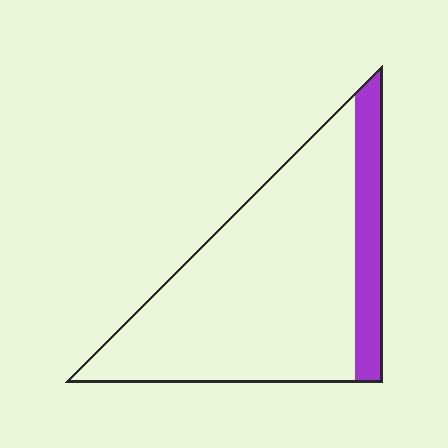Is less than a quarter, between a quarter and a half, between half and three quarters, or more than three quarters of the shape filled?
Less than a quarter.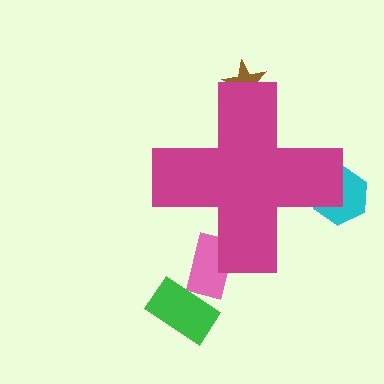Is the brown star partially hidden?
Yes, the brown star is partially hidden behind the magenta cross.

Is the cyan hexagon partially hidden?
Yes, the cyan hexagon is partially hidden behind the magenta cross.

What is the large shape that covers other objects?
A magenta cross.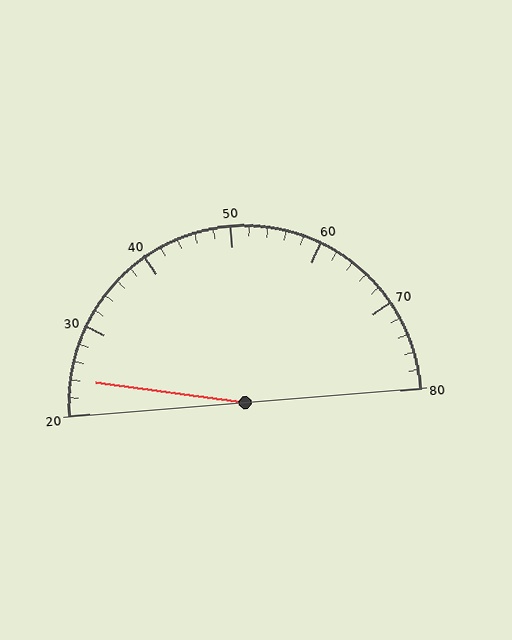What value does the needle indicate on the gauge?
The needle indicates approximately 24.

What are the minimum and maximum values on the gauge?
The gauge ranges from 20 to 80.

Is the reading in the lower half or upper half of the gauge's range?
The reading is in the lower half of the range (20 to 80).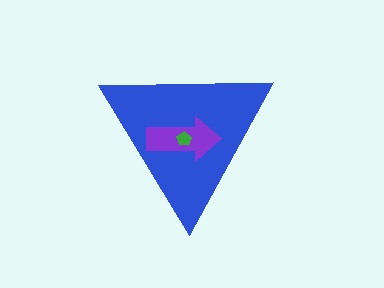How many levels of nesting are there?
3.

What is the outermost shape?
The blue triangle.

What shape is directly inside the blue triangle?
The purple arrow.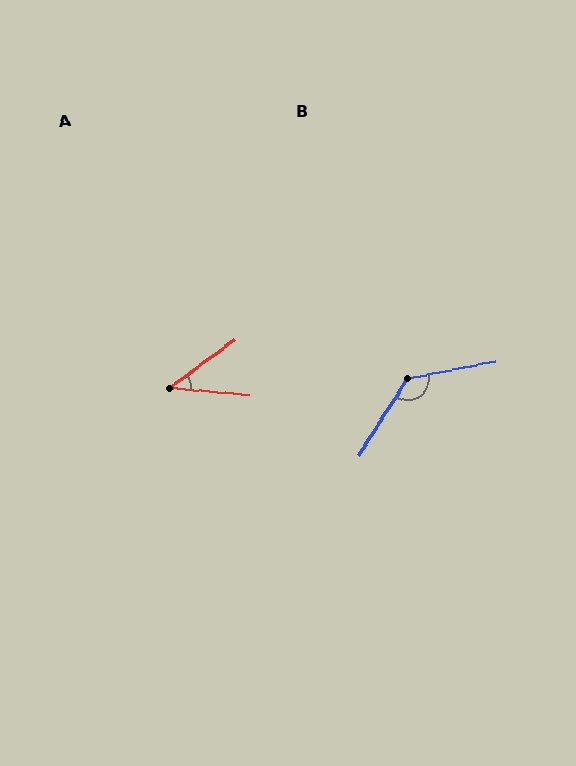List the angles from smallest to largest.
A (41°), B (132°).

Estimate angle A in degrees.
Approximately 41 degrees.